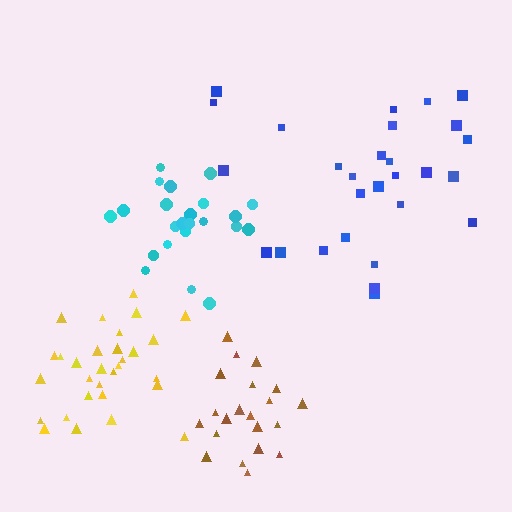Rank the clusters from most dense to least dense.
brown, cyan, yellow, blue.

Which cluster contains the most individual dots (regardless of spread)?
Yellow (30).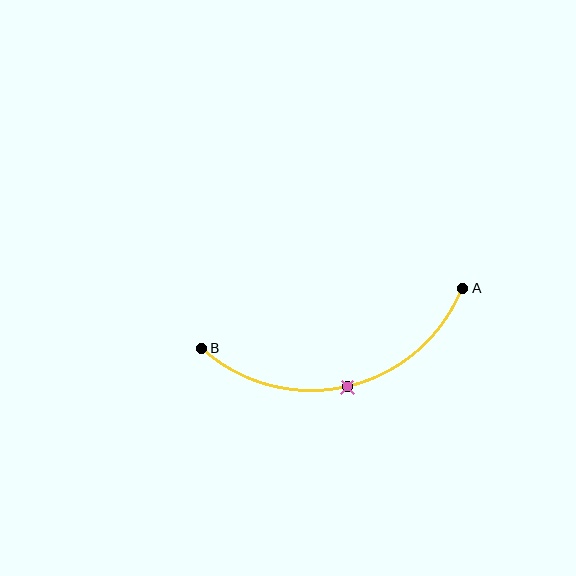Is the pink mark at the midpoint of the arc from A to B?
Yes. The pink mark lies on the arc at equal arc-length from both A and B — it is the arc midpoint.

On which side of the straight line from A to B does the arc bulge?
The arc bulges below the straight line connecting A and B.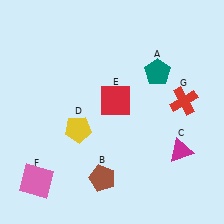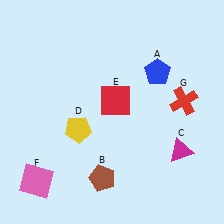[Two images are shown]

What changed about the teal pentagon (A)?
In Image 1, A is teal. In Image 2, it changed to blue.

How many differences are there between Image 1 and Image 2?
There is 1 difference between the two images.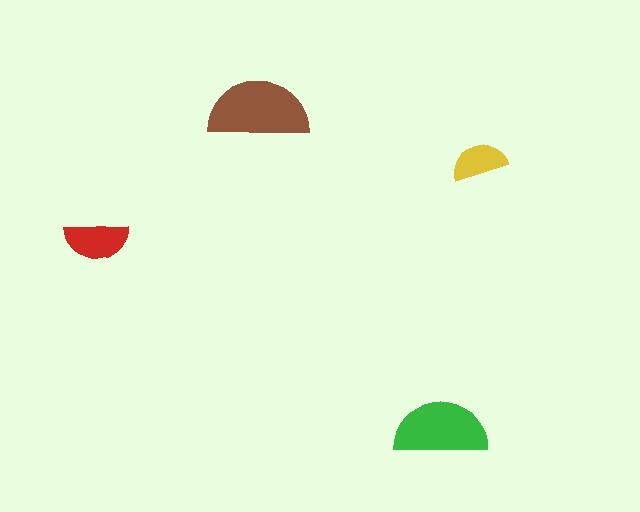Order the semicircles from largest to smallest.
the brown one, the green one, the red one, the yellow one.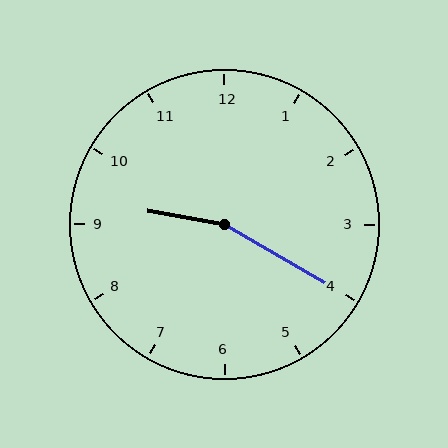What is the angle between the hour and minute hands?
Approximately 160 degrees.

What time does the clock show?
9:20.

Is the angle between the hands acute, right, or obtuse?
It is obtuse.